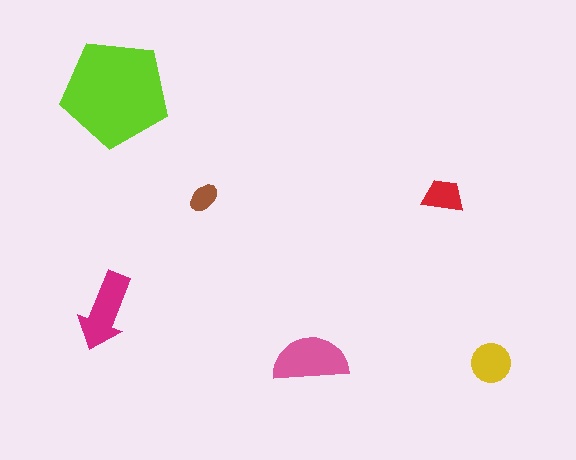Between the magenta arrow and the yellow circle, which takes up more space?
The magenta arrow.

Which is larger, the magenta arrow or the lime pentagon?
The lime pentagon.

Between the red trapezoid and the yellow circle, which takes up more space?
The yellow circle.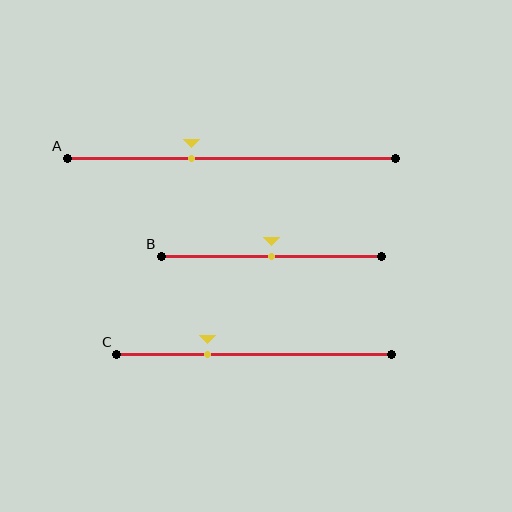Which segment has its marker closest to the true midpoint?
Segment B has its marker closest to the true midpoint.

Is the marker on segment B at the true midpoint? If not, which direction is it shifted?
Yes, the marker on segment B is at the true midpoint.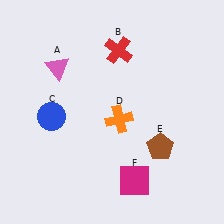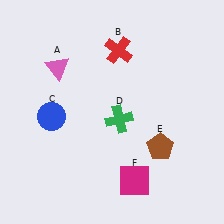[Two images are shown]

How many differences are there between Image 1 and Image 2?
There is 1 difference between the two images.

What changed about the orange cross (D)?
In Image 1, D is orange. In Image 2, it changed to green.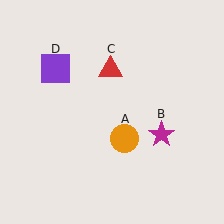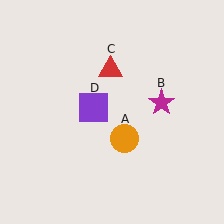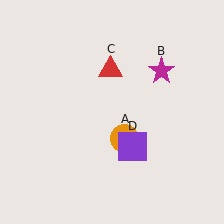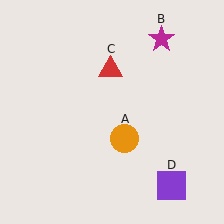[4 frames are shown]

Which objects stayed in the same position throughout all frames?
Orange circle (object A) and red triangle (object C) remained stationary.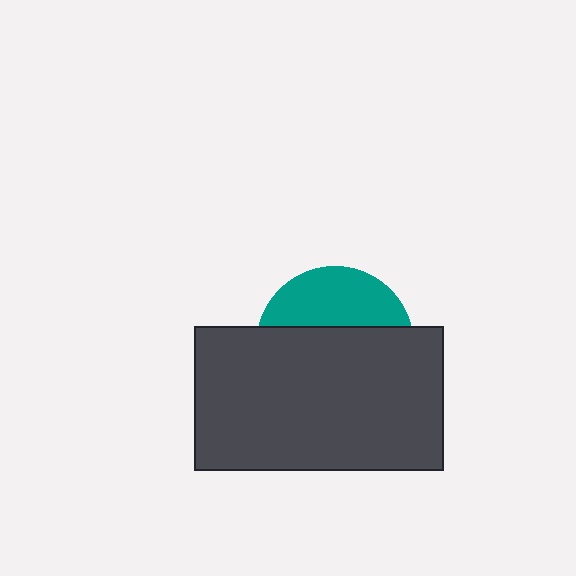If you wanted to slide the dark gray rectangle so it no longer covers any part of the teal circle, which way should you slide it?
Slide it down — that is the most direct way to separate the two shapes.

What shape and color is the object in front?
The object in front is a dark gray rectangle.